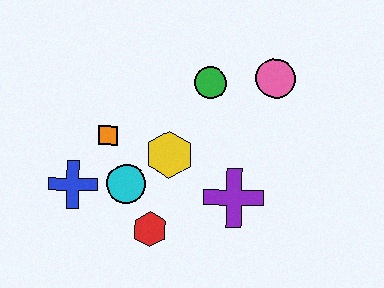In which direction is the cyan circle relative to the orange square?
The cyan circle is below the orange square.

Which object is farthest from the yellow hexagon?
The pink circle is farthest from the yellow hexagon.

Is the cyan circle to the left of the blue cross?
No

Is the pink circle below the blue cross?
No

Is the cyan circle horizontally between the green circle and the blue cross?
Yes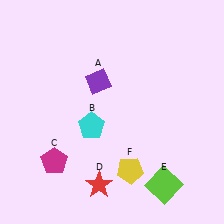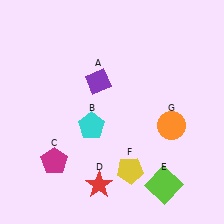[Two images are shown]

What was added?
An orange circle (G) was added in Image 2.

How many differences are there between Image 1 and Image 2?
There is 1 difference between the two images.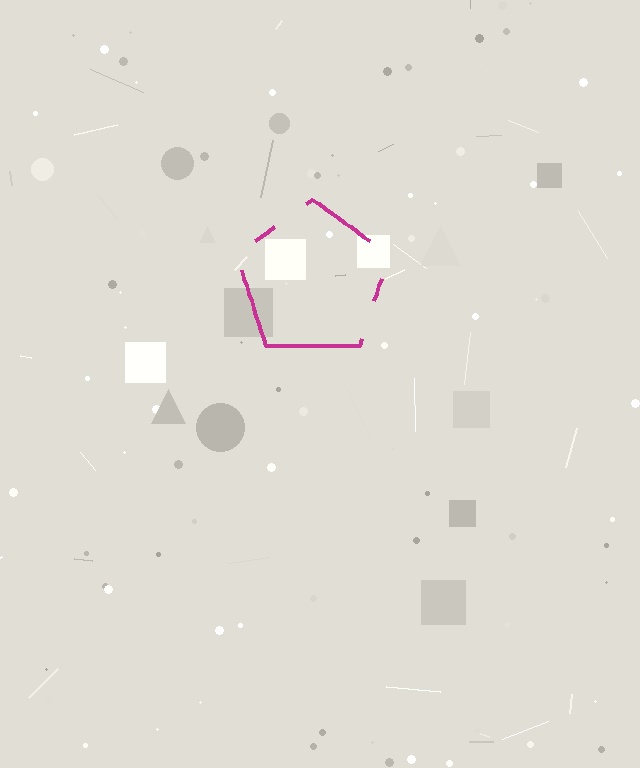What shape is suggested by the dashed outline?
The dashed outline suggests a pentagon.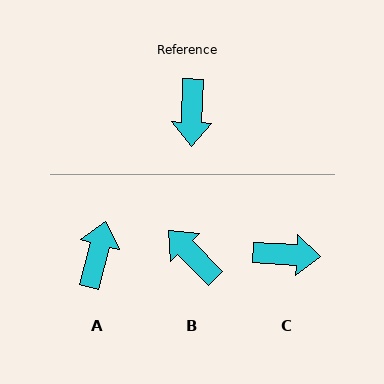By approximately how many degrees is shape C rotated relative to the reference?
Approximately 89 degrees counter-clockwise.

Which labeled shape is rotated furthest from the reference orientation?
A, about 167 degrees away.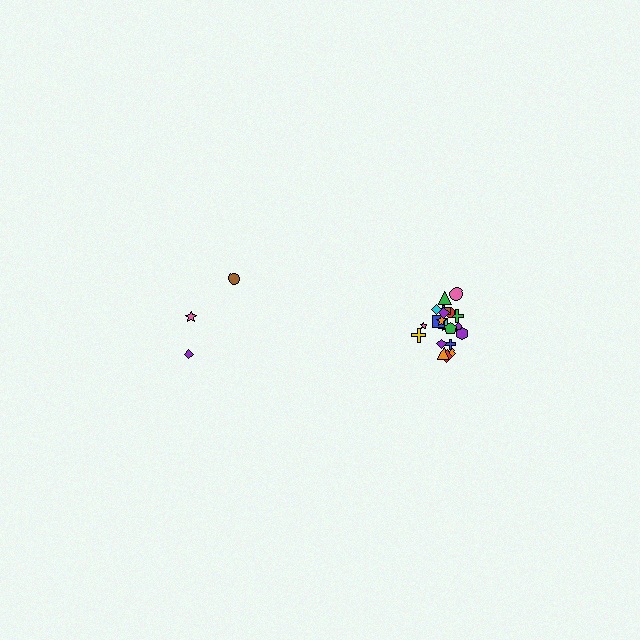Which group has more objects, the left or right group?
The right group.